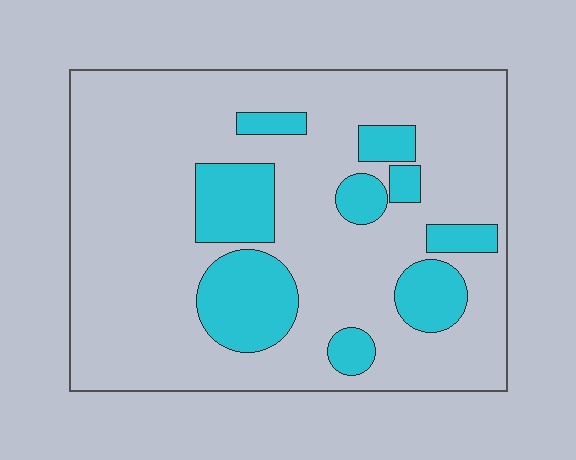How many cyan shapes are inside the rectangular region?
9.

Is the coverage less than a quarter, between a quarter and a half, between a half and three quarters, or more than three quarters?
Less than a quarter.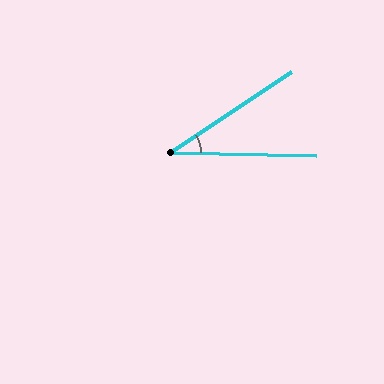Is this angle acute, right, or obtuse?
It is acute.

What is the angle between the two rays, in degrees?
Approximately 35 degrees.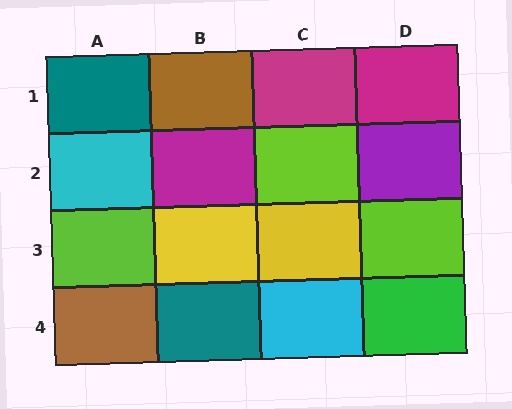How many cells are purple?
1 cell is purple.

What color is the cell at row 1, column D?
Magenta.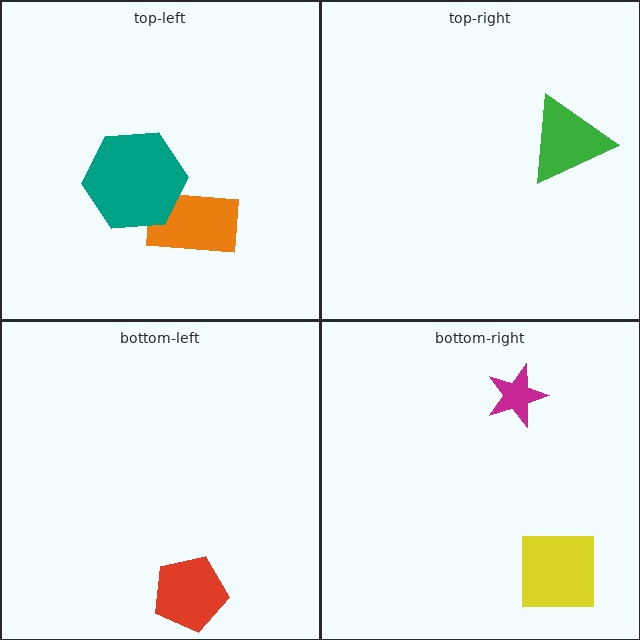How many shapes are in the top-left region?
2.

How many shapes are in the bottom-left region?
1.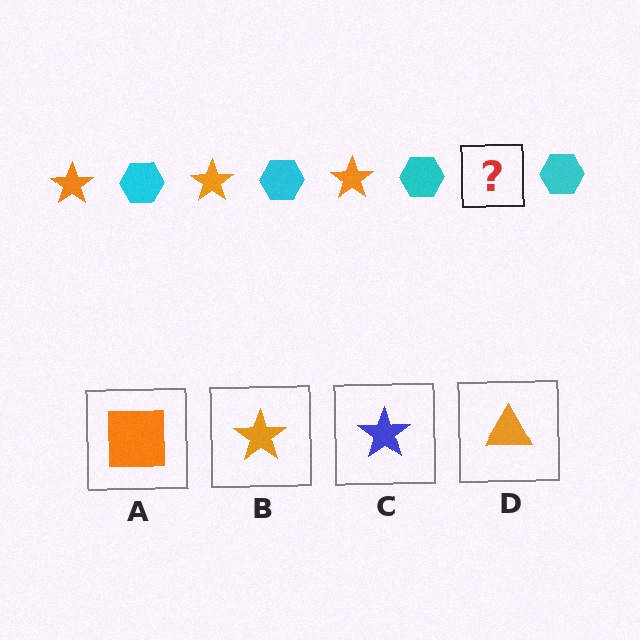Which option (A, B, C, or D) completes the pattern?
B.